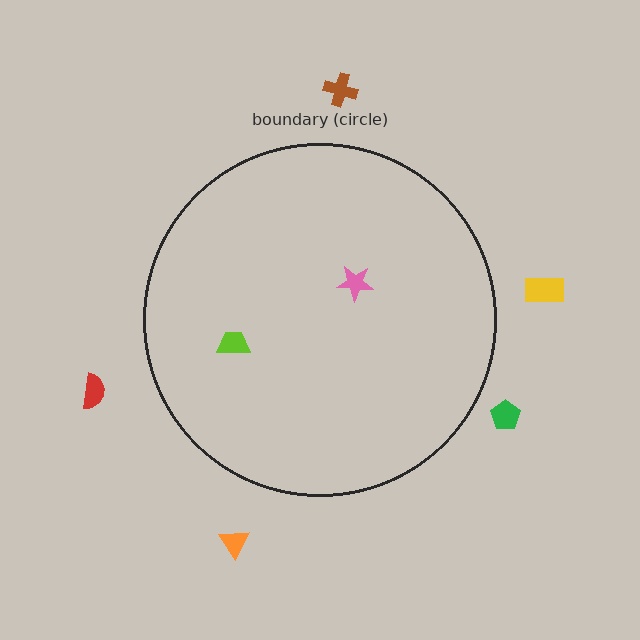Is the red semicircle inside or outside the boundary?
Outside.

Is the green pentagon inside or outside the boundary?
Outside.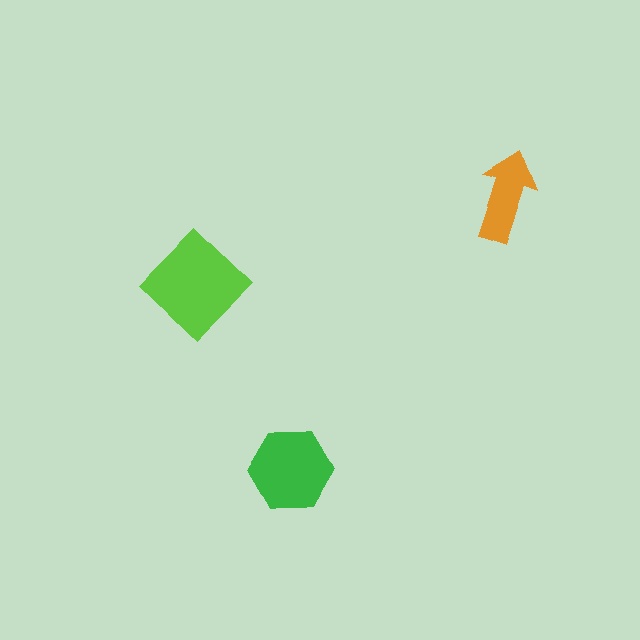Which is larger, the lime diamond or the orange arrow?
The lime diamond.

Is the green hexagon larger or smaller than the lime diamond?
Smaller.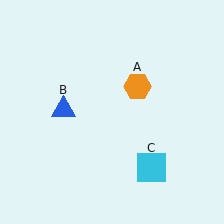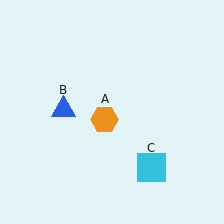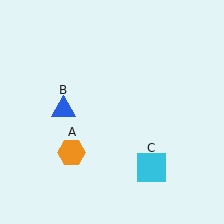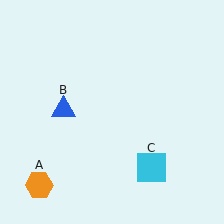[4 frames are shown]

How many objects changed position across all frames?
1 object changed position: orange hexagon (object A).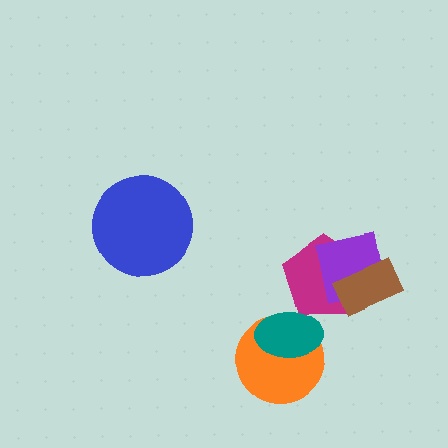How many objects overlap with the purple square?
2 objects overlap with the purple square.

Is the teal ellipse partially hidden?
No, no other shape covers it.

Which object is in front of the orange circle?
The teal ellipse is in front of the orange circle.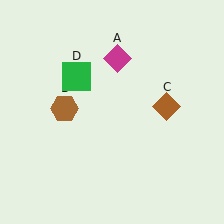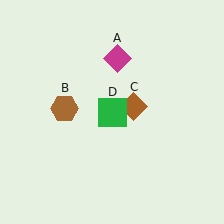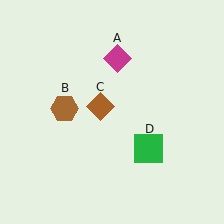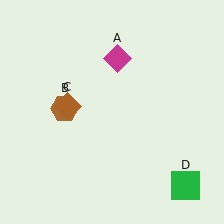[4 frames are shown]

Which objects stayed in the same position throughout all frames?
Magenta diamond (object A) and brown hexagon (object B) remained stationary.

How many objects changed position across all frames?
2 objects changed position: brown diamond (object C), green square (object D).